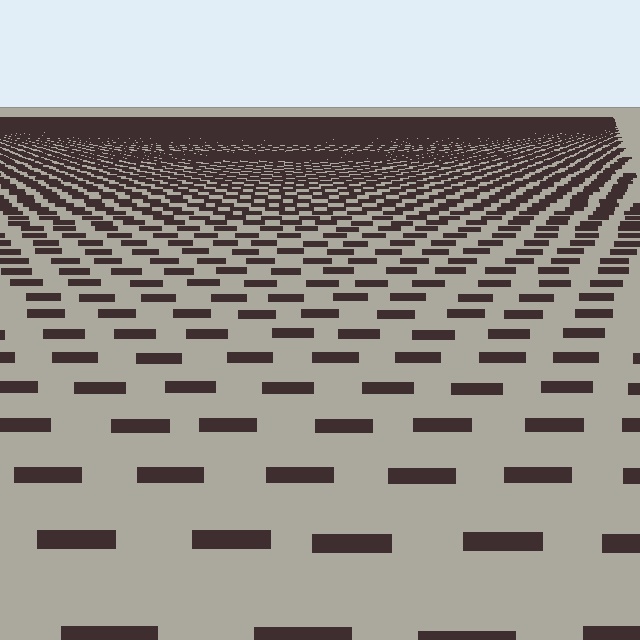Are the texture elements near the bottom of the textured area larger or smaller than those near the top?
Larger. Near the bottom, elements are closer to the viewer and appear at a bigger on-screen size.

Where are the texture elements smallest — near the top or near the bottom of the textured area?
Near the top.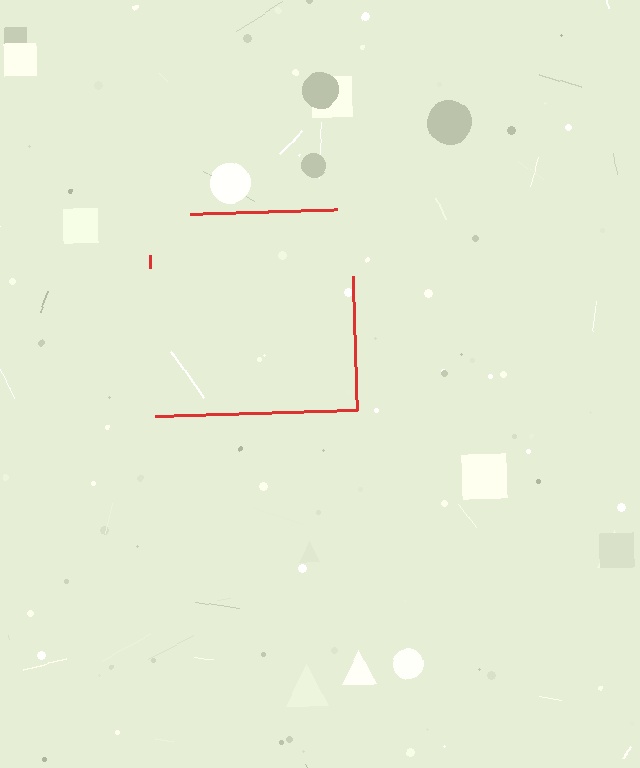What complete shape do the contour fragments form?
The contour fragments form a square.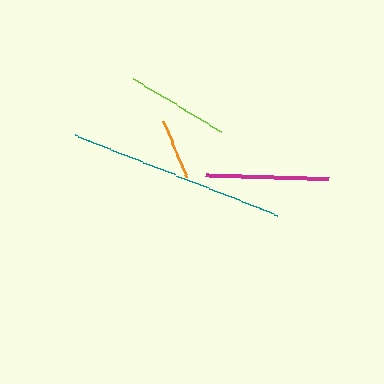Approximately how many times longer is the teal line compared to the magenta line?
The teal line is approximately 1.8 times the length of the magenta line.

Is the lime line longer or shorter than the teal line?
The teal line is longer than the lime line.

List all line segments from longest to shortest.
From longest to shortest: teal, magenta, lime, orange.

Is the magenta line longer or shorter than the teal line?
The teal line is longer than the magenta line.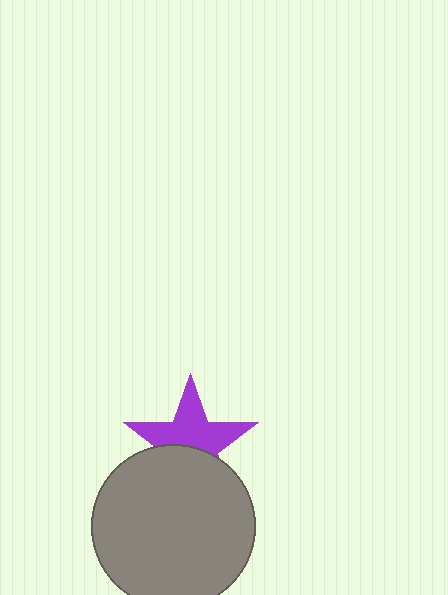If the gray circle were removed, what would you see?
You would see the complete purple star.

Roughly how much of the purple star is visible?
About half of it is visible (roughly 58%).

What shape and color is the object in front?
The object in front is a gray circle.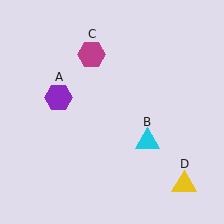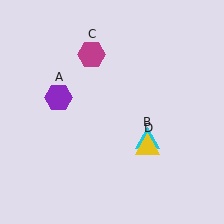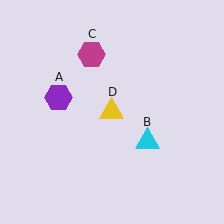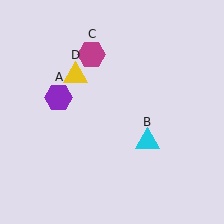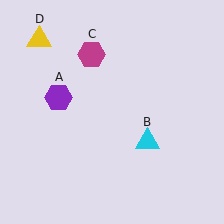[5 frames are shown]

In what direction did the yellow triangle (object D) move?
The yellow triangle (object D) moved up and to the left.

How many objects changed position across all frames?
1 object changed position: yellow triangle (object D).